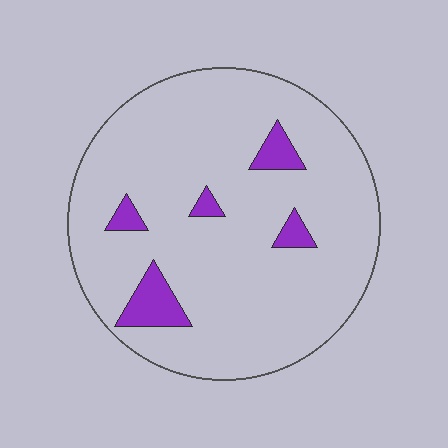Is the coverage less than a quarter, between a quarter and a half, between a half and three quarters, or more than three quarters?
Less than a quarter.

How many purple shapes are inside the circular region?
5.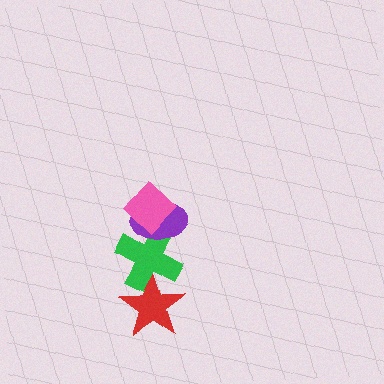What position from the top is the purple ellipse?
The purple ellipse is 2nd from the top.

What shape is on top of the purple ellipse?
The pink diamond is on top of the purple ellipse.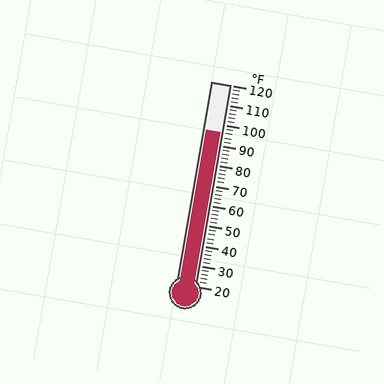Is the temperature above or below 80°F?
The temperature is above 80°F.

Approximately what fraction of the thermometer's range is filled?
The thermometer is filled to approximately 75% of its range.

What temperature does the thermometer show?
The thermometer shows approximately 96°F.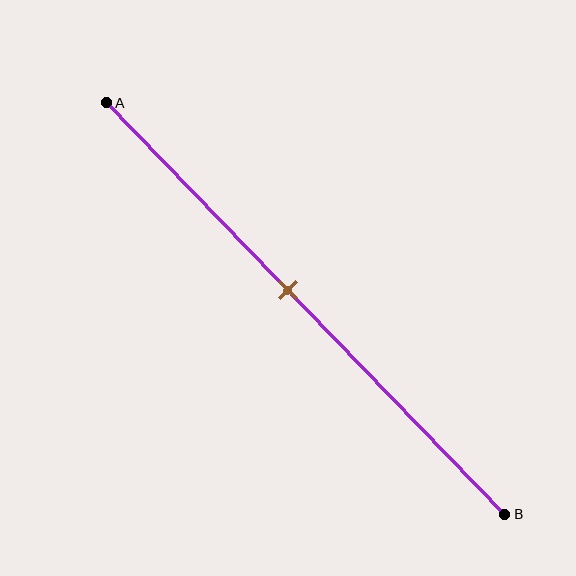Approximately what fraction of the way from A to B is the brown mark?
The brown mark is approximately 45% of the way from A to B.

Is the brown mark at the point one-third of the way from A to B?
No, the mark is at about 45% from A, not at the 33% one-third point.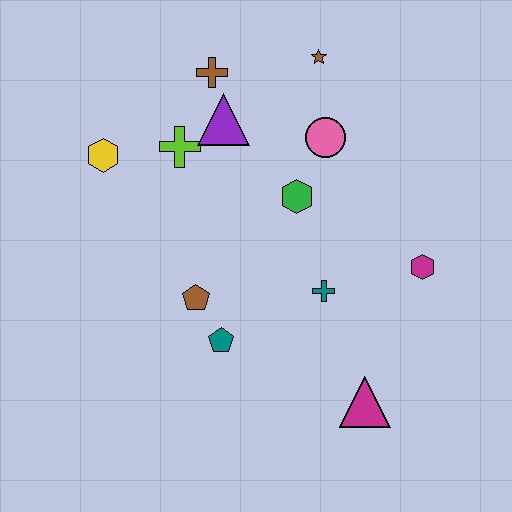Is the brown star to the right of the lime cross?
Yes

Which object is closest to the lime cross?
The purple triangle is closest to the lime cross.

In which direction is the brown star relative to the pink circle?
The brown star is above the pink circle.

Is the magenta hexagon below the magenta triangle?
No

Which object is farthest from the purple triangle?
The magenta triangle is farthest from the purple triangle.